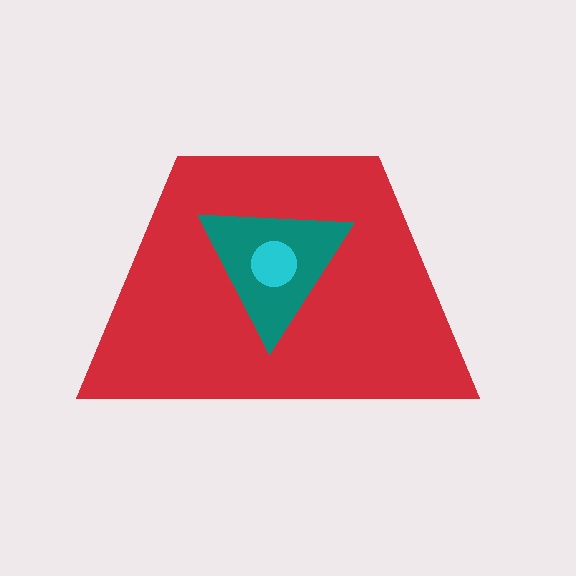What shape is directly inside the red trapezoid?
The teal triangle.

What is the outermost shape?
The red trapezoid.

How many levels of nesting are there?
3.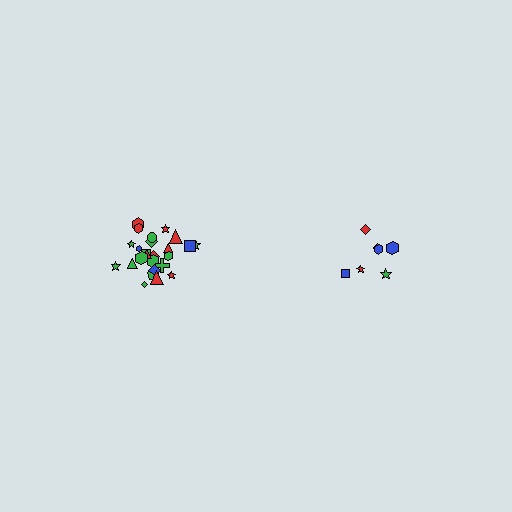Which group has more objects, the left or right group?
The left group.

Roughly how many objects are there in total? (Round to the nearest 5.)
Roughly 30 objects in total.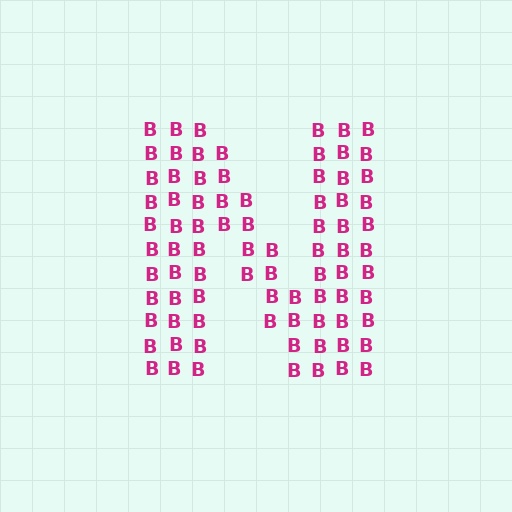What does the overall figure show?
The overall figure shows the letter N.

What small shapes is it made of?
It is made of small letter B's.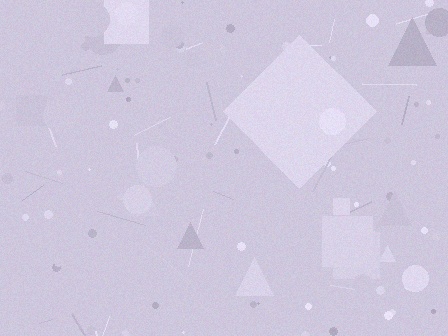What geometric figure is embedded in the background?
A diamond is embedded in the background.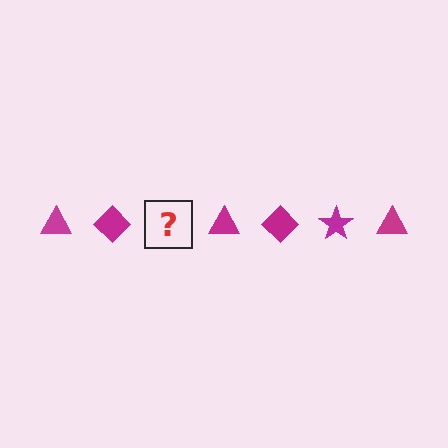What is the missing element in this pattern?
The missing element is a magenta star.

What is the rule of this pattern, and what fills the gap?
The rule is that the pattern cycles through triangle, diamond, star shapes in magenta. The gap should be filled with a magenta star.